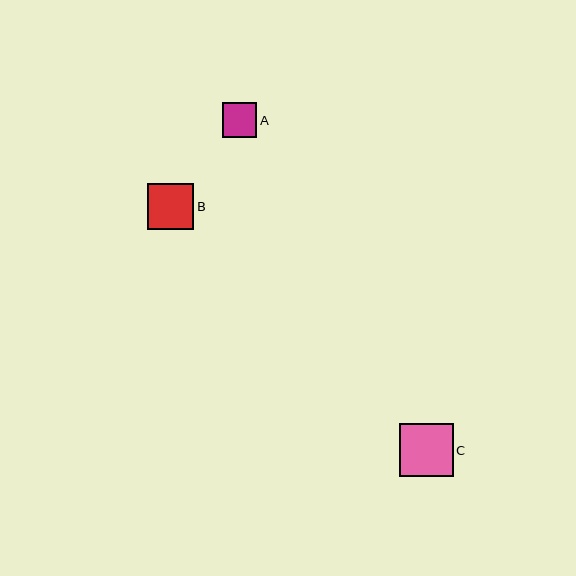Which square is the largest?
Square C is the largest with a size of approximately 54 pixels.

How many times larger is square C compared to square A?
Square C is approximately 1.6 times the size of square A.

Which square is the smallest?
Square A is the smallest with a size of approximately 34 pixels.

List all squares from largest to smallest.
From largest to smallest: C, B, A.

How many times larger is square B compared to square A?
Square B is approximately 1.3 times the size of square A.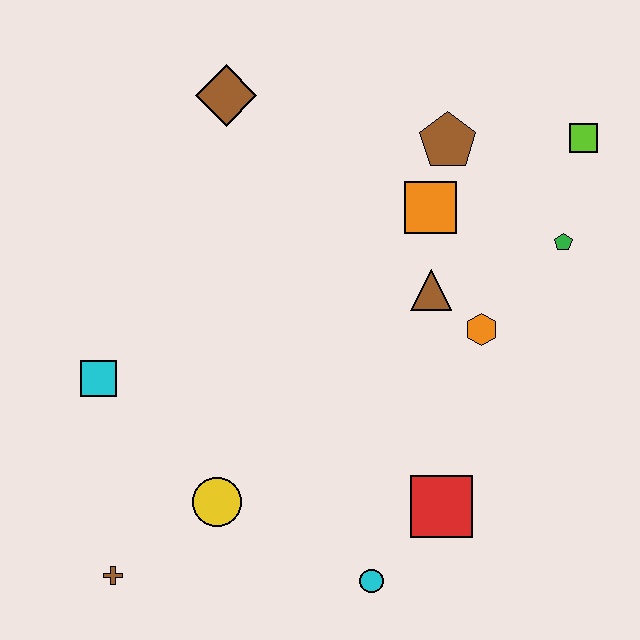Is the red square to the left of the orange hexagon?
Yes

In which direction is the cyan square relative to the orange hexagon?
The cyan square is to the left of the orange hexagon.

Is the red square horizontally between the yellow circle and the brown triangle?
No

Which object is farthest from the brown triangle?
The brown cross is farthest from the brown triangle.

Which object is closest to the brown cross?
The yellow circle is closest to the brown cross.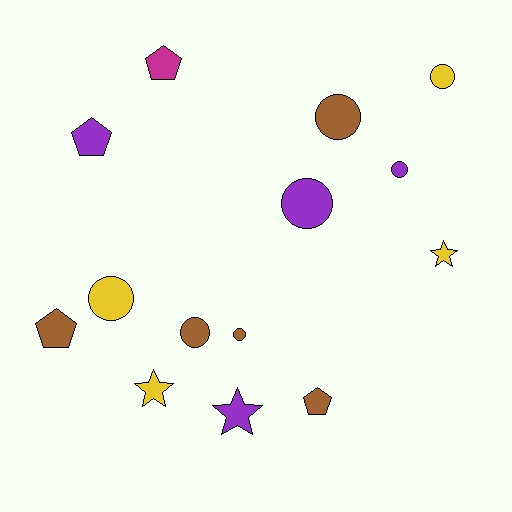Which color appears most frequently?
Brown, with 5 objects.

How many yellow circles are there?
There are 2 yellow circles.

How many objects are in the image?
There are 14 objects.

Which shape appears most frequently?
Circle, with 7 objects.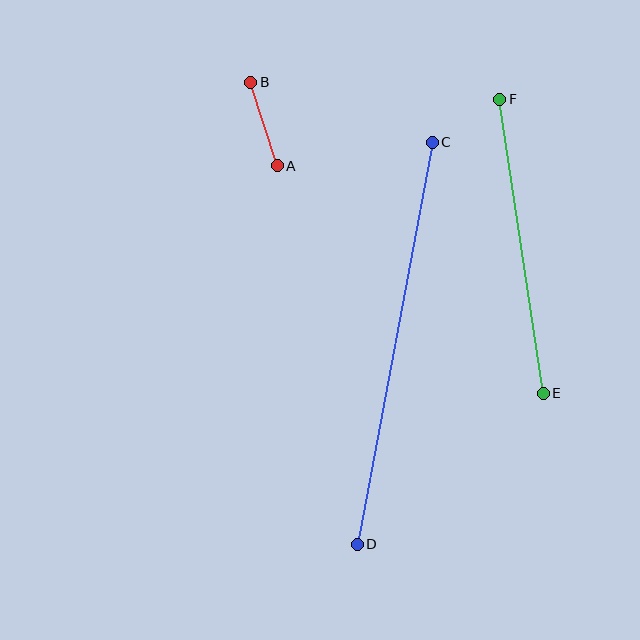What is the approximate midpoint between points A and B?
The midpoint is at approximately (264, 124) pixels.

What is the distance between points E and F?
The distance is approximately 297 pixels.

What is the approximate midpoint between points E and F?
The midpoint is at approximately (521, 246) pixels.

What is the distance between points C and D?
The distance is approximately 409 pixels.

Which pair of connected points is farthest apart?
Points C and D are farthest apart.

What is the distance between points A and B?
The distance is approximately 88 pixels.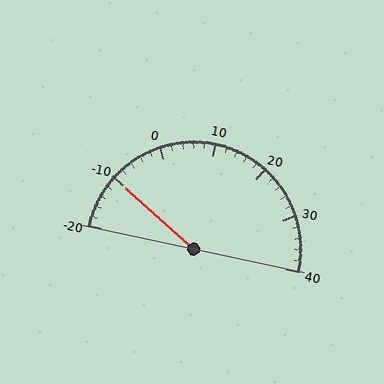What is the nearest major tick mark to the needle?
The nearest major tick mark is -10.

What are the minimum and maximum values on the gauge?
The gauge ranges from -20 to 40.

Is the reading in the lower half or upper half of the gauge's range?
The reading is in the lower half of the range (-20 to 40).